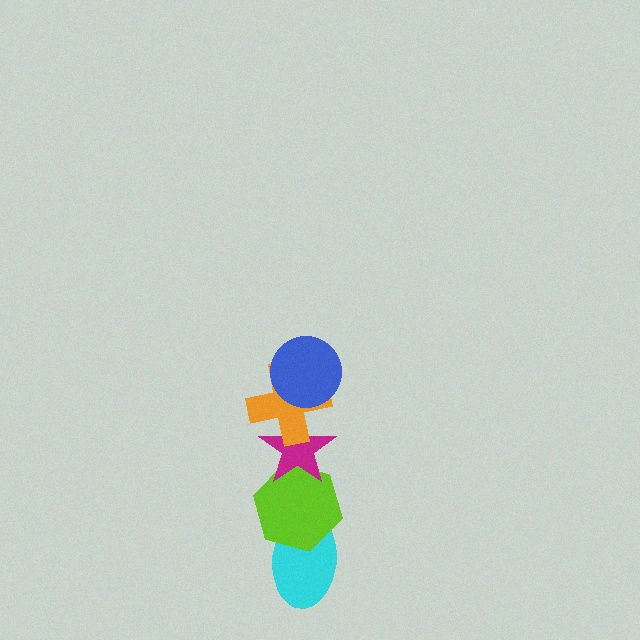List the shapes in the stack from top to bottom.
From top to bottom: the blue circle, the orange cross, the magenta star, the lime hexagon, the cyan ellipse.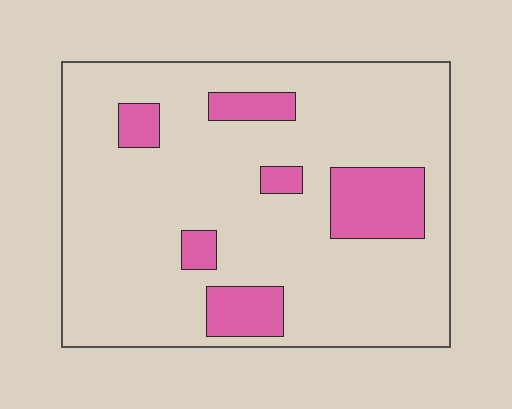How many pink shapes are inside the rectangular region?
6.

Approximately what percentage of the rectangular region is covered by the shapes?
Approximately 15%.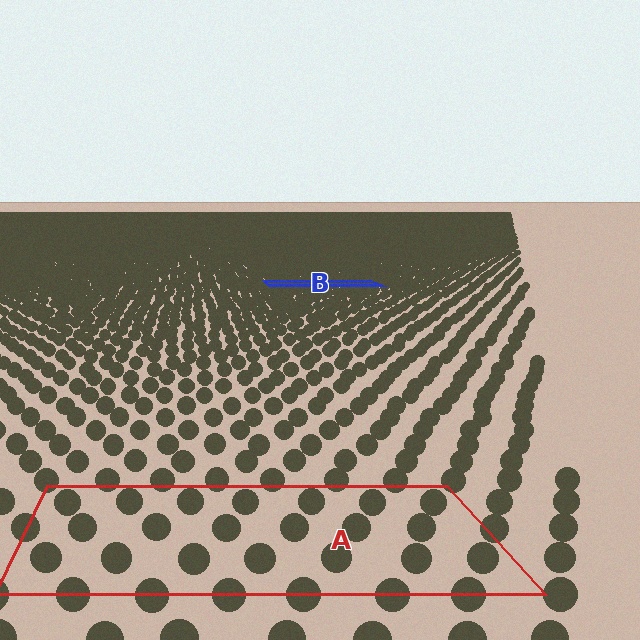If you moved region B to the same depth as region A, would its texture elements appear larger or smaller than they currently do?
They would appear larger. At a closer depth, the same texture elements are projected at a bigger on-screen size.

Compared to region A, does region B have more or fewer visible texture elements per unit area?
Region B has more texture elements per unit area — they are packed more densely because it is farther away.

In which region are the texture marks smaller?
The texture marks are smaller in region B, because it is farther away.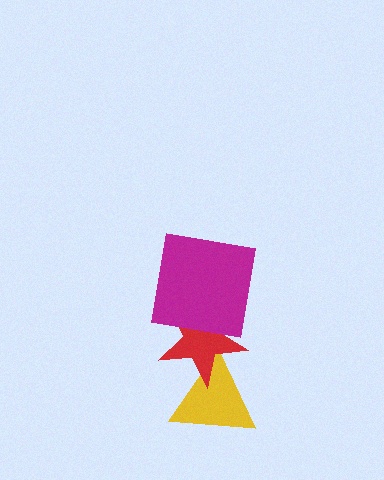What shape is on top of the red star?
The magenta square is on top of the red star.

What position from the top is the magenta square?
The magenta square is 1st from the top.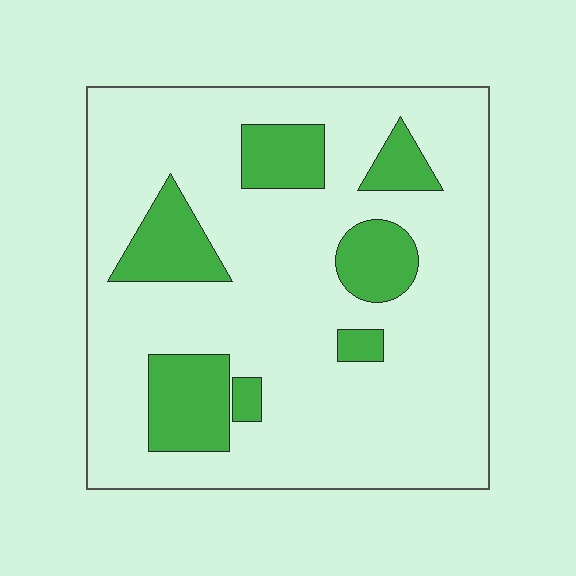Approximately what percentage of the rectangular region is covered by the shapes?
Approximately 20%.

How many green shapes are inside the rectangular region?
7.